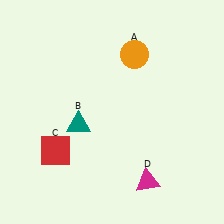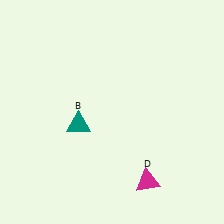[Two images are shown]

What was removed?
The red square (C), the orange circle (A) were removed in Image 2.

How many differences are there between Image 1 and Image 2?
There are 2 differences between the two images.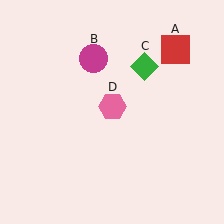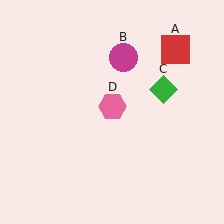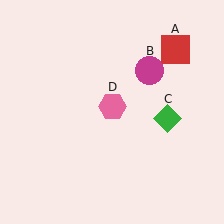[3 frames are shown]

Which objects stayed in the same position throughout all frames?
Red square (object A) and pink hexagon (object D) remained stationary.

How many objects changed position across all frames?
2 objects changed position: magenta circle (object B), green diamond (object C).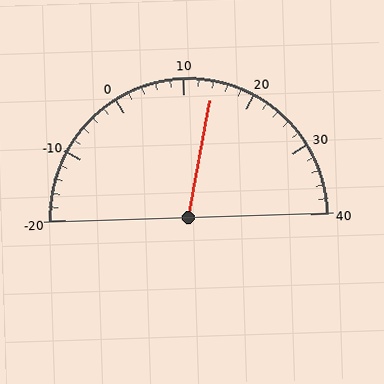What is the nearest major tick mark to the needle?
The nearest major tick mark is 10.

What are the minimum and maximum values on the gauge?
The gauge ranges from -20 to 40.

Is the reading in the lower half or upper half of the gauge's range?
The reading is in the upper half of the range (-20 to 40).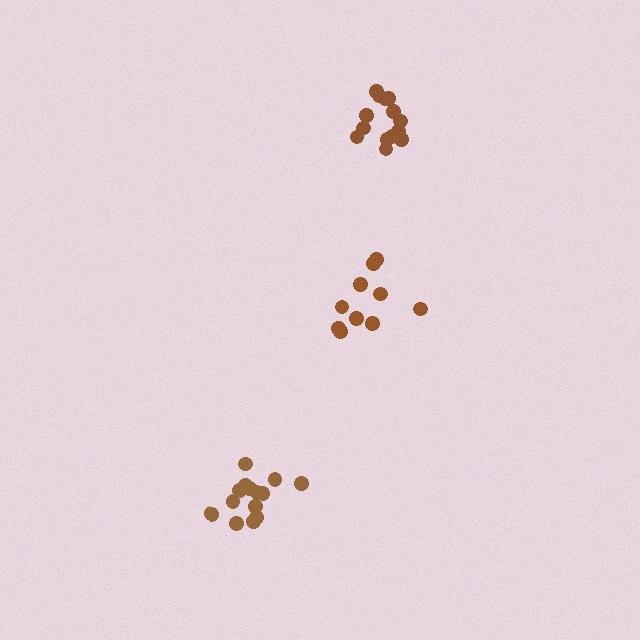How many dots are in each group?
Group 1: 14 dots, Group 2: 10 dots, Group 3: 14 dots (38 total).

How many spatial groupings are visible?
There are 3 spatial groupings.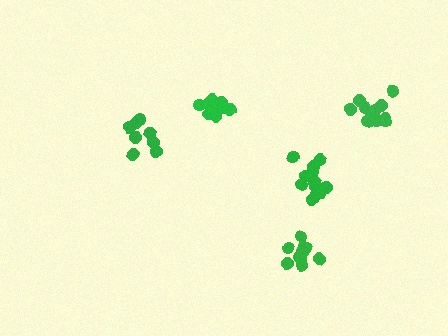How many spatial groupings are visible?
There are 5 spatial groupings.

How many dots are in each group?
Group 1: 11 dots, Group 2: 8 dots, Group 3: 10 dots, Group 4: 13 dots, Group 5: 12 dots (54 total).